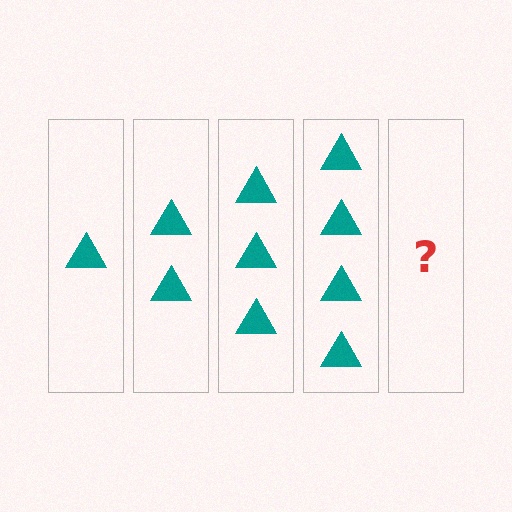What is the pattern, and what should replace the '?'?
The pattern is that each step adds one more triangle. The '?' should be 5 triangles.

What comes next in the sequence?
The next element should be 5 triangles.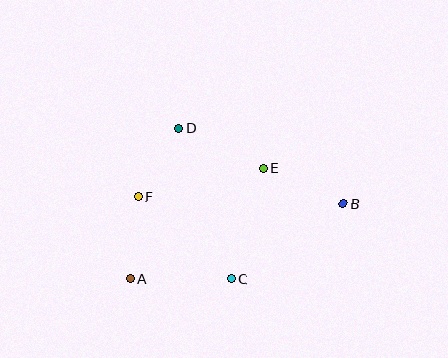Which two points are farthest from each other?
Points A and B are farthest from each other.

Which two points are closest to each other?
Points D and F are closest to each other.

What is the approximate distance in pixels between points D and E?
The distance between D and E is approximately 93 pixels.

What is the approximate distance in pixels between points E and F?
The distance between E and F is approximately 129 pixels.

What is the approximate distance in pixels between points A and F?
The distance between A and F is approximately 82 pixels.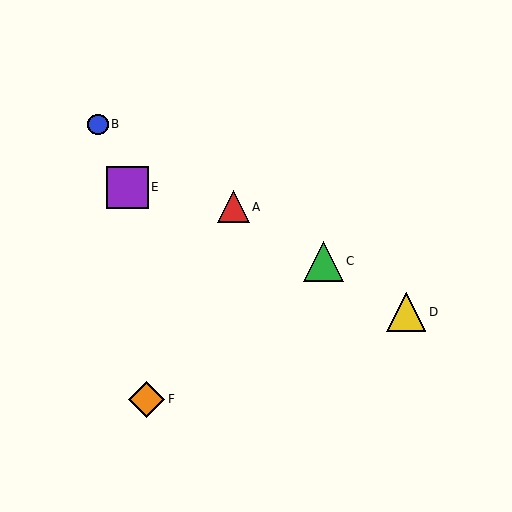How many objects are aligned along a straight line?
4 objects (A, B, C, D) are aligned along a straight line.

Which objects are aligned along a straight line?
Objects A, B, C, D are aligned along a straight line.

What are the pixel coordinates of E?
Object E is at (128, 187).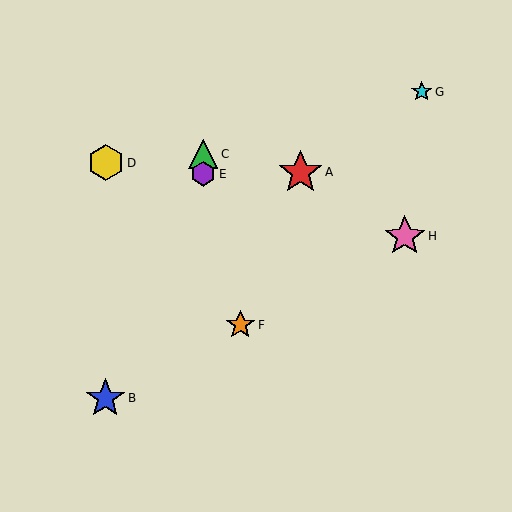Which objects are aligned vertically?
Objects C, E are aligned vertically.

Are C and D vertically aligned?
No, C is at x≈203 and D is at x≈106.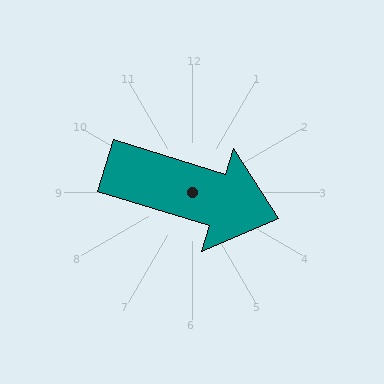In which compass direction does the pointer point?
East.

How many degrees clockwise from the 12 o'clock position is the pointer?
Approximately 107 degrees.